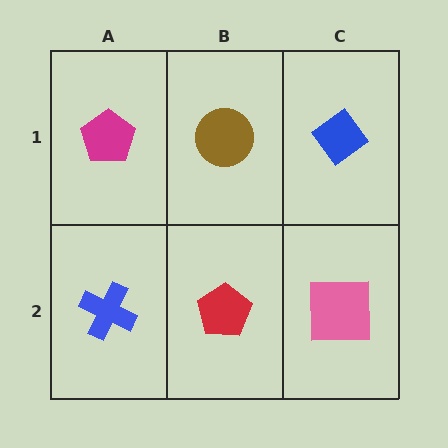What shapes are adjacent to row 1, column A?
A blue cross (row 2, column A), a brown circle (row 1, column B).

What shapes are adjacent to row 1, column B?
A red pentagon (row 2, column B), a magenta pentagon (row 1, column A), a blue diamond (row 1, column C).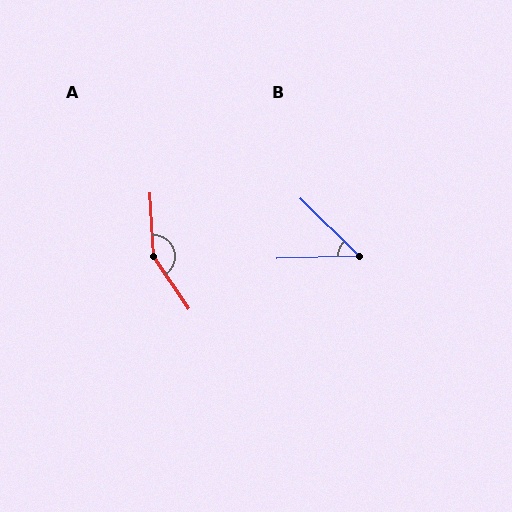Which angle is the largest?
A, at approximately 149 degrees.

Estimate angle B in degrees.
Approximately 46 degrees.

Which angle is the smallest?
B, at approximately 46 degrees.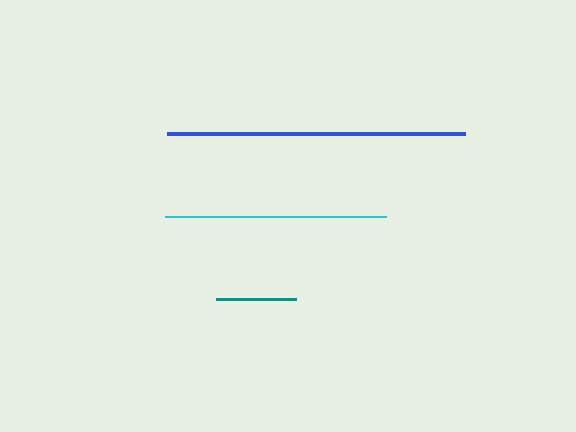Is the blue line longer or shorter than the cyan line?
The blue line is longer than the cyan line.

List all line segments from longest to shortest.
From longest to shortest: blue, cyan, teal.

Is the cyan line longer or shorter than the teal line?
The cyan line is longer than the teal line.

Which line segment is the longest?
The blue line is the longest at approximately 298 pixels.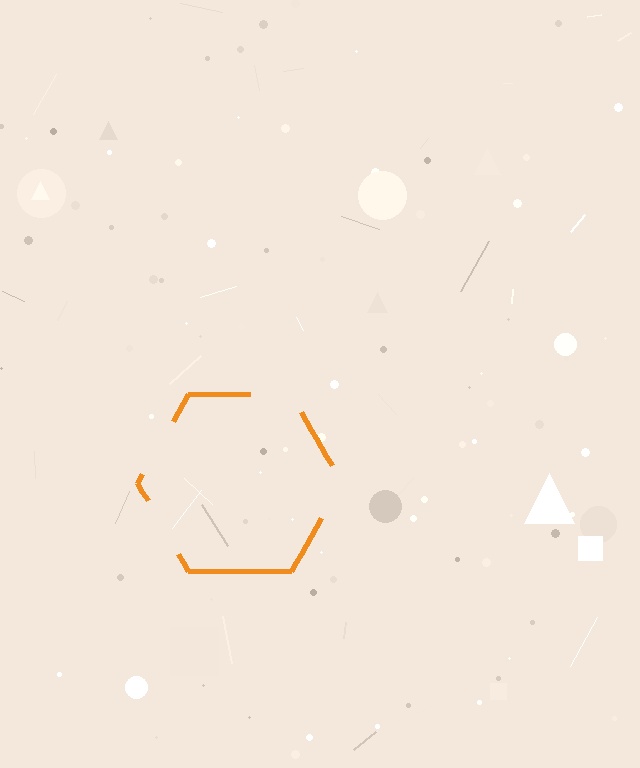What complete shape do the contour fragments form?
The contour fragments form a hexagon.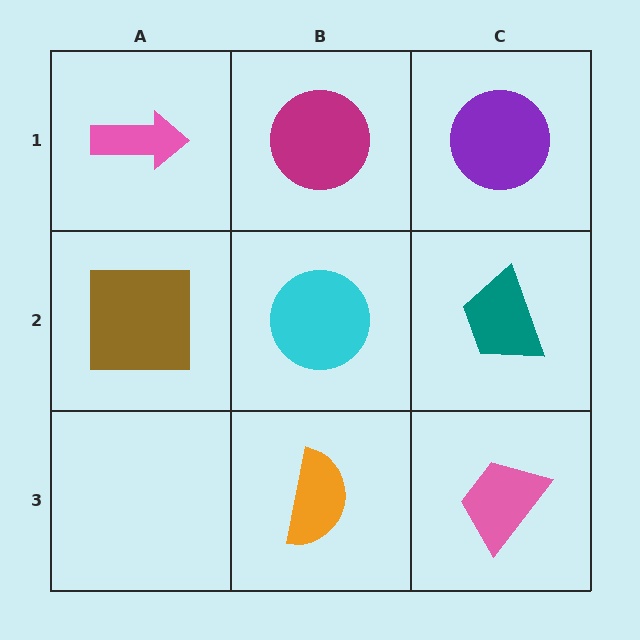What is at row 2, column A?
A brown square.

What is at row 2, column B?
A cyan circle.